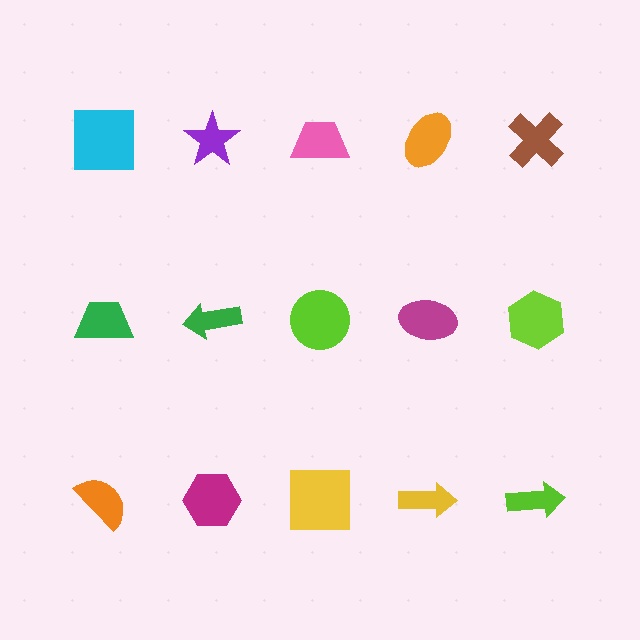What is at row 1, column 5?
A brown cross.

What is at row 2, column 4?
A magenta ellipse.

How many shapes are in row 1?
5 shapes.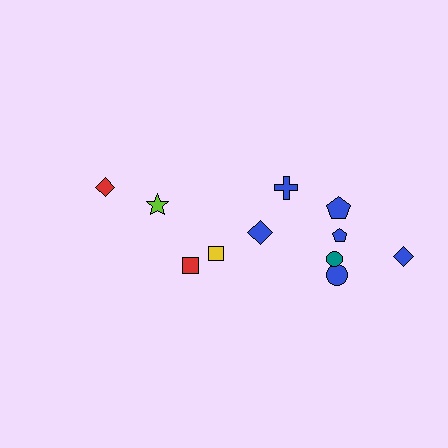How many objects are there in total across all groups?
There are 11 objects.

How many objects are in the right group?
There are 8 objects.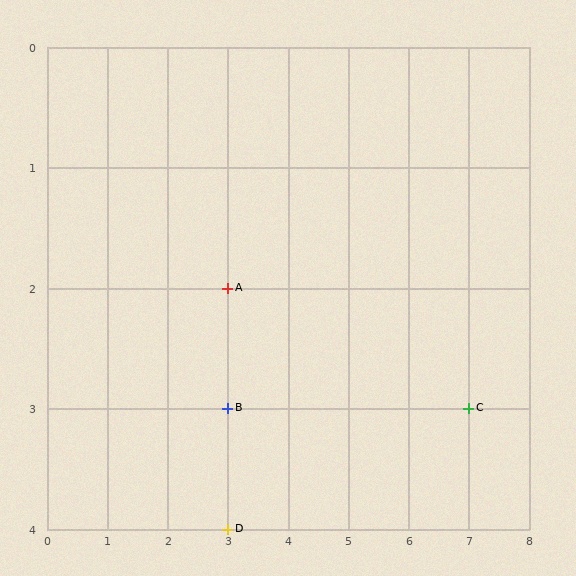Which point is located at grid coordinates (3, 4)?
Point D is at (3, 4).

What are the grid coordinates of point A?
Point A is at grid coordinates (3, 2).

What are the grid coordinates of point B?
Point B is at grid coordinates (3, 3).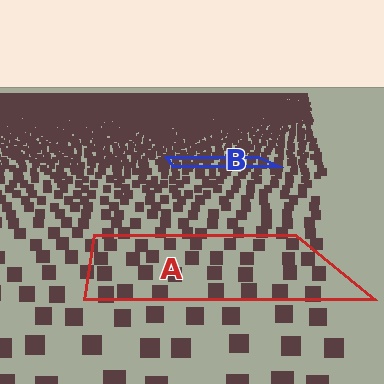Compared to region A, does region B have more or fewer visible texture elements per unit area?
Region B has more texture elements per unit area — they are packed more densely because it is farther away.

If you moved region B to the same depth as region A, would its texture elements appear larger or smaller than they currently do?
They would appear larger. At a closer depth, the same texture elements are projected at a bigger on-screen size.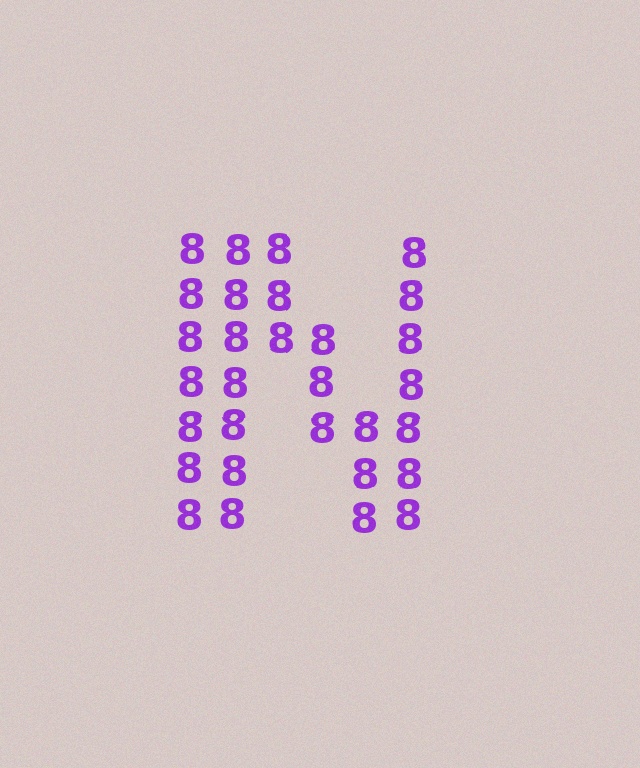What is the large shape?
The large shape is the letter N.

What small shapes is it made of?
It is made of small digit 8's.